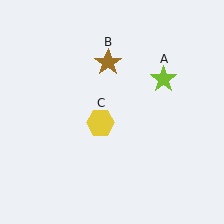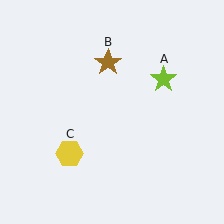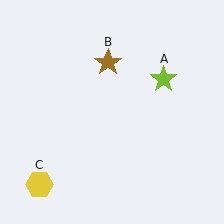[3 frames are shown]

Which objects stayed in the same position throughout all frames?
Lime star (object A) and brown star (object B) remained stationary.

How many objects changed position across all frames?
1 object changed position: yellow hexagon (object C).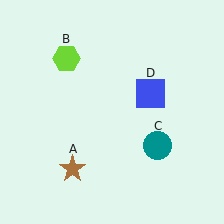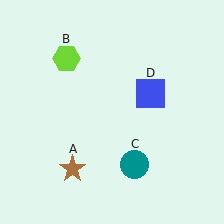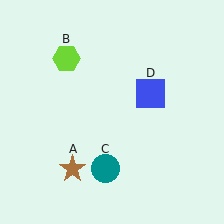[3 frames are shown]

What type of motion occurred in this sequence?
The teal circle (object C) rotated clockwise around the center of the scene.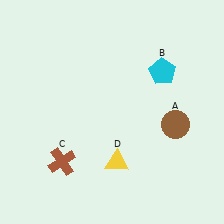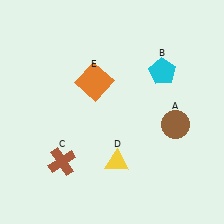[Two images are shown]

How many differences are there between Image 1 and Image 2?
There is 1 difference between the two images.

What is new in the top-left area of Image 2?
An orange square (E) was added in the top-left area of Image 2.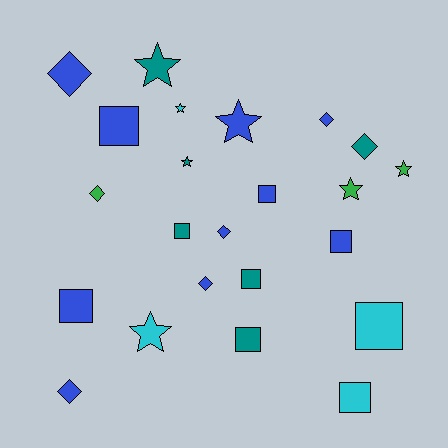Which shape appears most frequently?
Square, with 9 objects.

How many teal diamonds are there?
There is 1 teal diamond.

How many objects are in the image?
There are 23 objects.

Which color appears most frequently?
Blue, with 10 objects.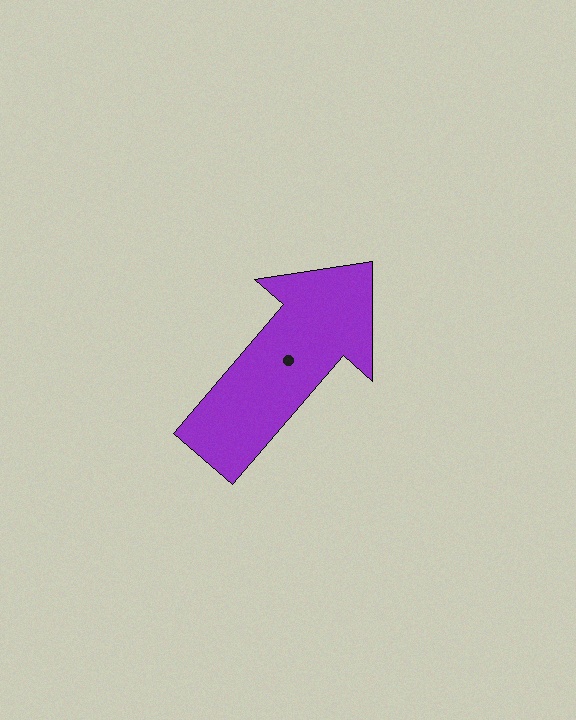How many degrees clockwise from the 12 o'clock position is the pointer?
Approximately 41 degrees.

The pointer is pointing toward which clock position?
Roughly 1 o'clock.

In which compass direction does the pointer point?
Northeast.